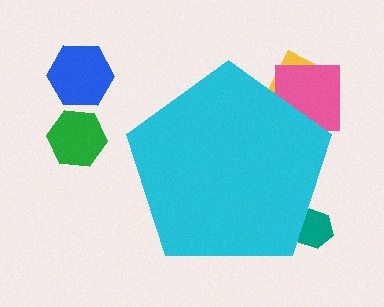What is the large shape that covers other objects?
A cyan pentagon.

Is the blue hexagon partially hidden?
No, the blue hexagon is fully visible.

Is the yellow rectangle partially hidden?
Yes, the yellow rectangle is partially hidden behind the cyan pentagon.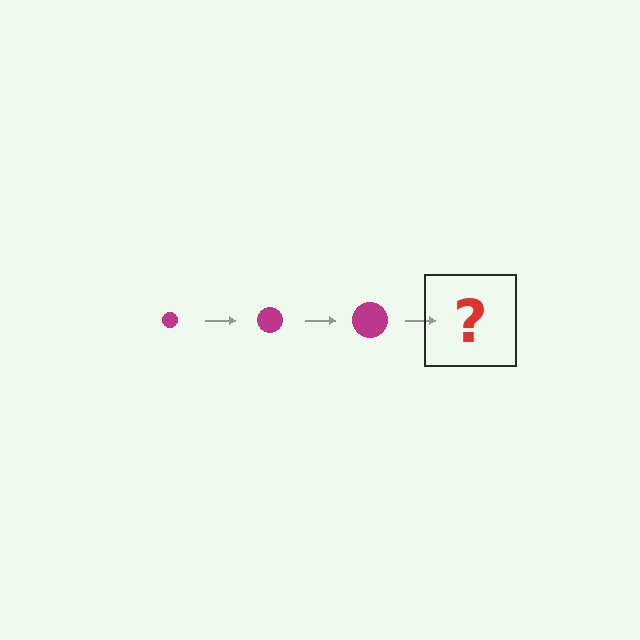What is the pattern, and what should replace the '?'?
The pattern is that the circle gets progressively larger each step. The '?' should be a magenta circle, larger than the previous one.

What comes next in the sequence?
The next element should be a magenta circle, larger than the previous one.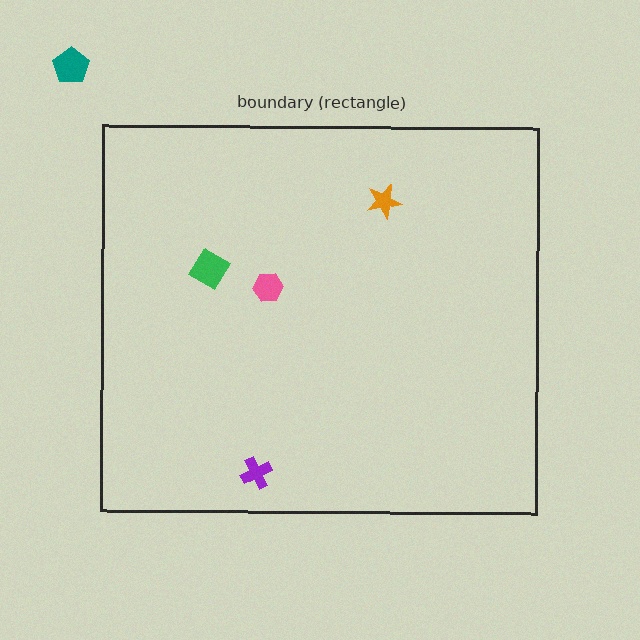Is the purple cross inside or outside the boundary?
Inside.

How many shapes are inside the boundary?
4 inside, 1 outside.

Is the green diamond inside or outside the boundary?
Inside.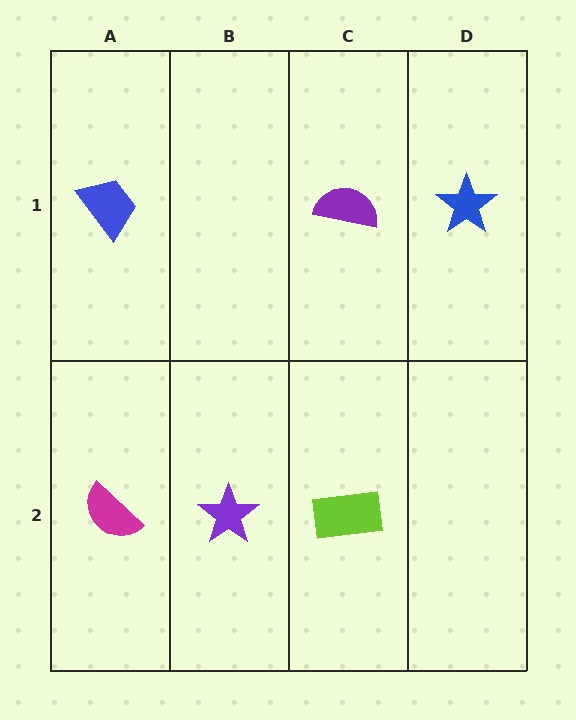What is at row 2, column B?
A purple star.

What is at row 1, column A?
A blue trapezoid.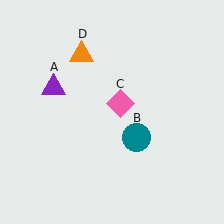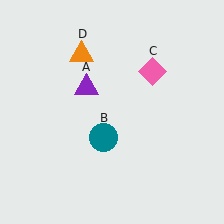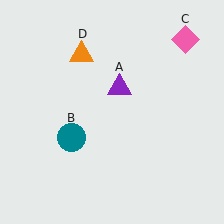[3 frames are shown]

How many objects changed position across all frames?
3 objects changed position: purple triangle (object A), teal circle (object B), pink diamond (object C).